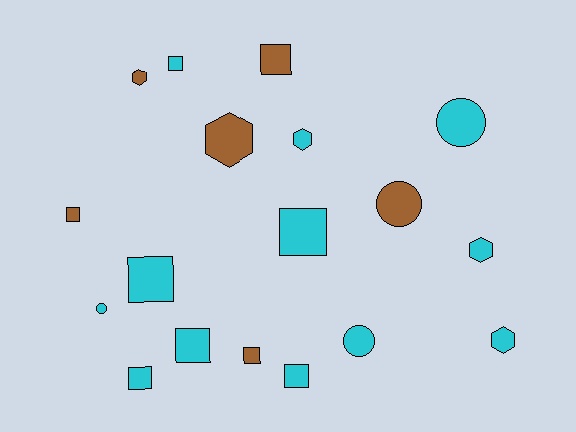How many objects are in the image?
There are 18 objects.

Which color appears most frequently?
Cyan, with 12 objects.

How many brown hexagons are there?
There are 2 brown hexagons.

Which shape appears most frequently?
Square, with 9 objects.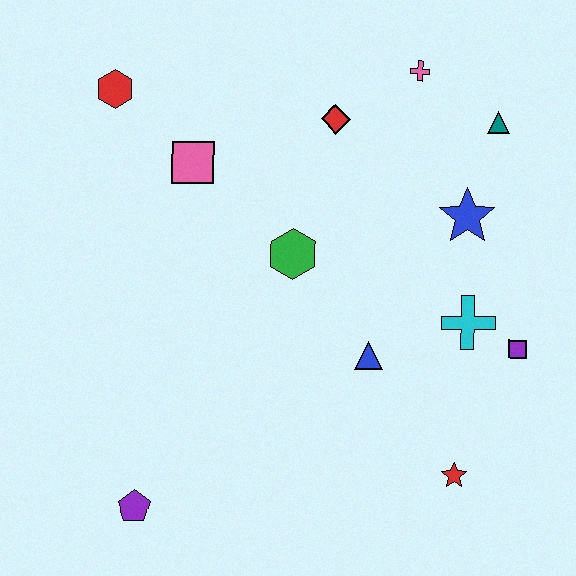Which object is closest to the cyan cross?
The purple square is closest to the cyan cross.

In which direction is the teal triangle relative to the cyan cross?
The teal triangle is above the cyan cross.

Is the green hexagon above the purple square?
Yes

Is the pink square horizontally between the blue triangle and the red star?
No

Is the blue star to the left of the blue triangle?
No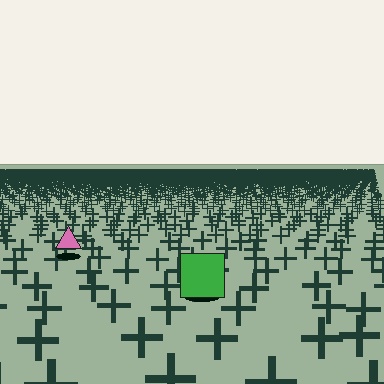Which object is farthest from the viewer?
The pink triangle is farthest from the viewer. It appears smaller and the ground texture around it is denser.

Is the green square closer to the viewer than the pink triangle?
Yes. The green square is closer — you can tell from the texture gradient: the ground texture is coarser near it.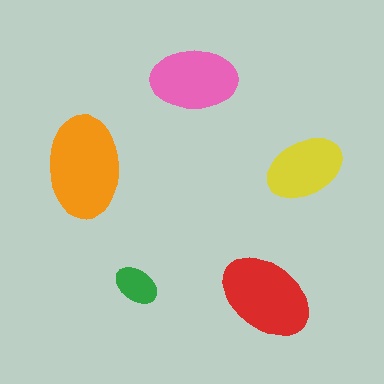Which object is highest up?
The pink ellipse is topmost.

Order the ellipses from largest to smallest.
the orange one, the red one, the pink one, the yellow one, the green one.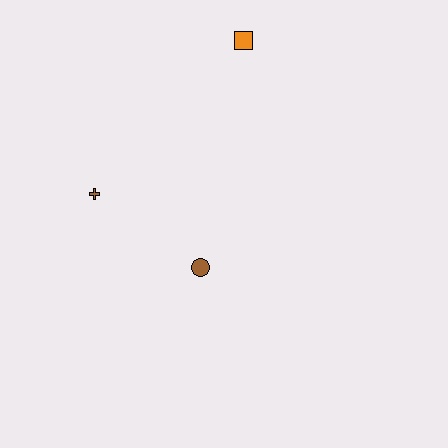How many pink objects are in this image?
There are no pink objects.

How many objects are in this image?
There are 3 objects.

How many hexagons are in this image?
There are no hexagons.